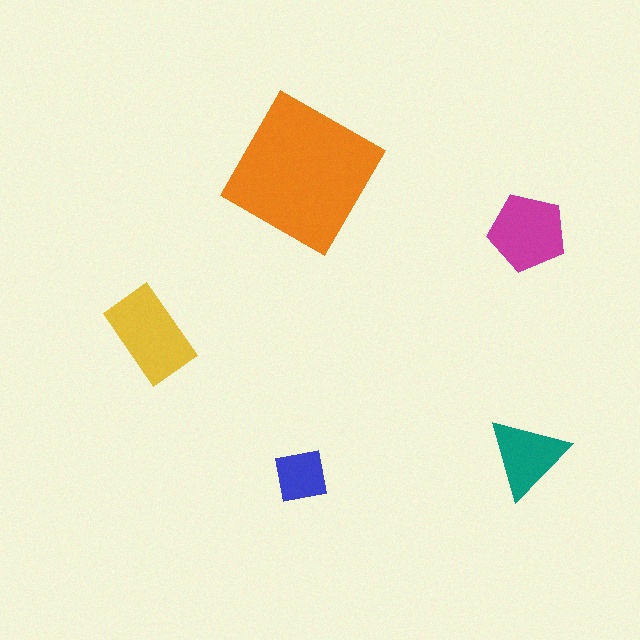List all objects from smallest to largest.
The blue square, the teal triangle, the magenta pentagon, the yellow rectangle, the orange square.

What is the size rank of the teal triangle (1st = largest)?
4th.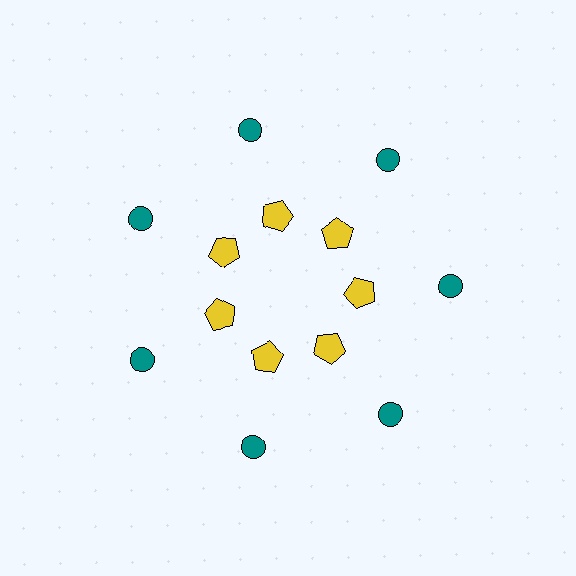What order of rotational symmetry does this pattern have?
This pattern has 7-fold rotational symmetry.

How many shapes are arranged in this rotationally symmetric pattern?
There are 14 shapes, arranged in 7 groups of 2.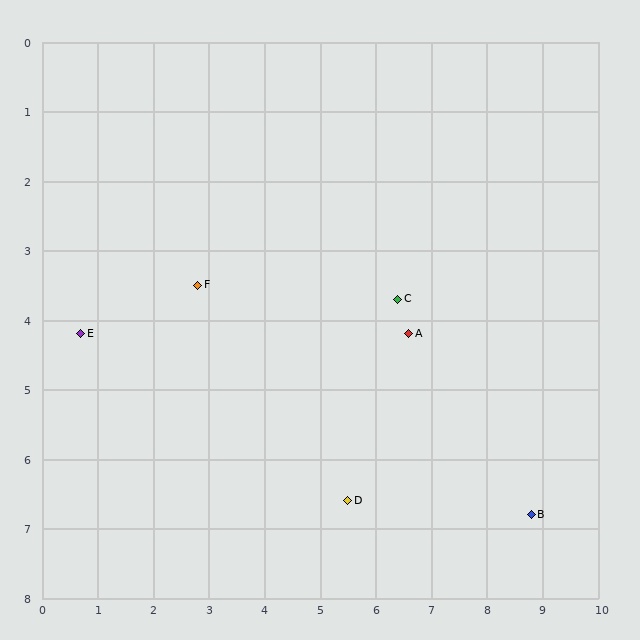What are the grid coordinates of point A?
Point A is at approximately (6.6, 4.2).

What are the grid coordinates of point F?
Point F is at approximately (2.8, 3.5).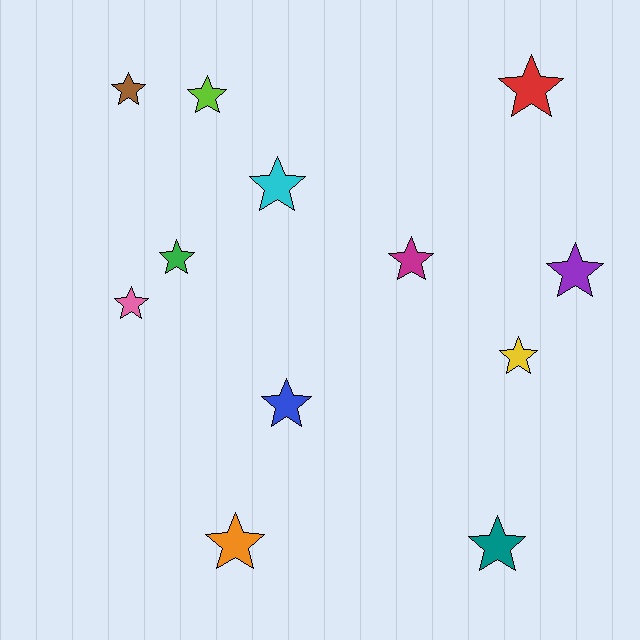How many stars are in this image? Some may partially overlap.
There are 12 stars.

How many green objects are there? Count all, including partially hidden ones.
There is 1 green object.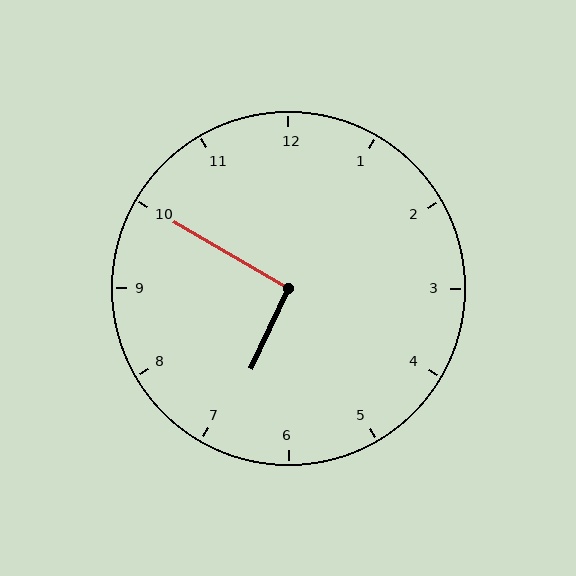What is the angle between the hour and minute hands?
Approximately 95 degrees.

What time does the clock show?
6:50.